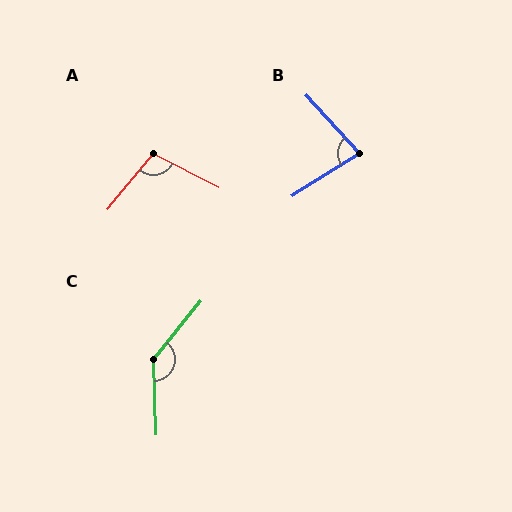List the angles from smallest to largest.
B (79°), A (102°), C (139°).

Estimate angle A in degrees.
Approximately 102 degrees.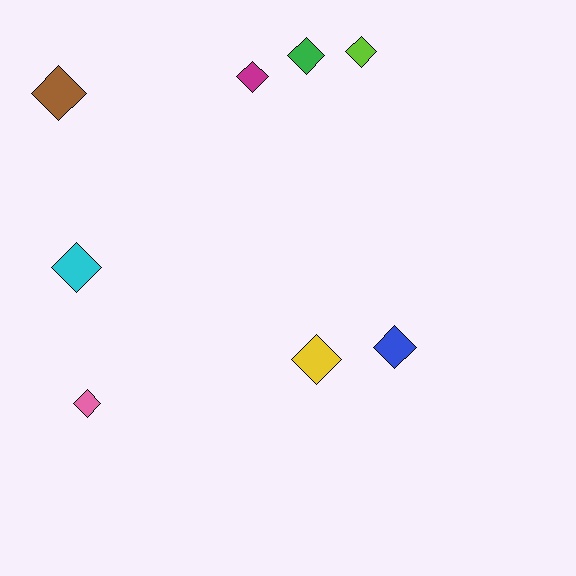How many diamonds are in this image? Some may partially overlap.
There are 8 diamonds.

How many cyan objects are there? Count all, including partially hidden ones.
There is 1 cyan object.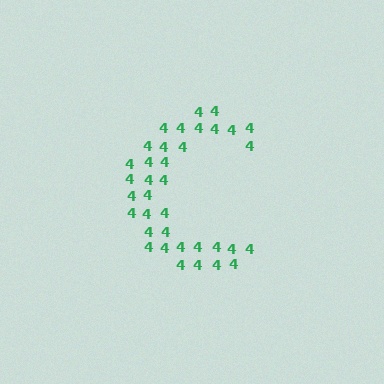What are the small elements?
The small elements are digit 4's.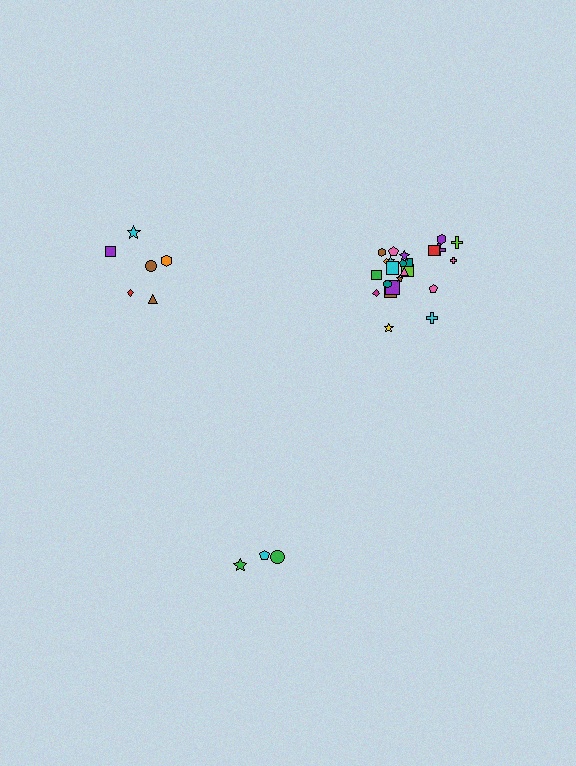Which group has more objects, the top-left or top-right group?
The top-right group.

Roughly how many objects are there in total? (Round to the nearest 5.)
Roughly 35 objects in total.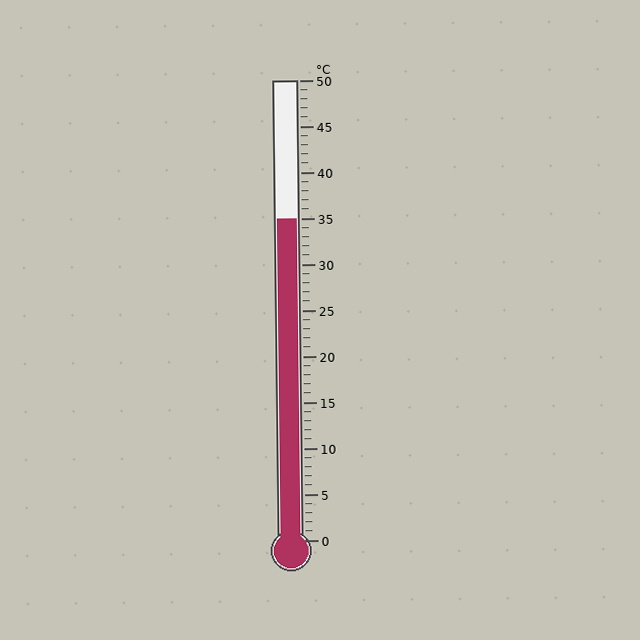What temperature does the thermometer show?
The thermometer shows approximately 35°C.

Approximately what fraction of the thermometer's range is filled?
The thermometer is filled to approximately 70% of its range.